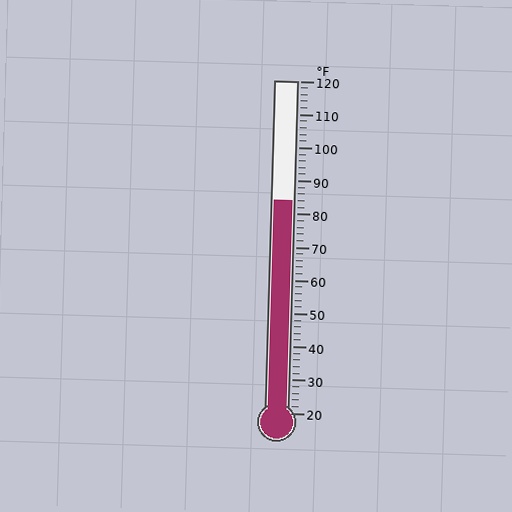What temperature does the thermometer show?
The thermometer shows approximately 84°F.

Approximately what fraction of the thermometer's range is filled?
The thermometer is filled to approximately 65% of its range.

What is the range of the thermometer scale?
The thermometer scale ranges from 20°F to 120°F.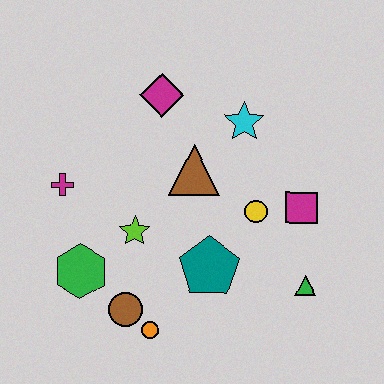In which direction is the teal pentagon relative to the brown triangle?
The teal pentagon is below the brown triangle.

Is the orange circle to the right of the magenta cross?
Yes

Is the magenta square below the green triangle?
No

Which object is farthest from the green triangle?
The magenta cross is farthest from the green triangle.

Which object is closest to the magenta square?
The yellow circle is closest to the magenta square.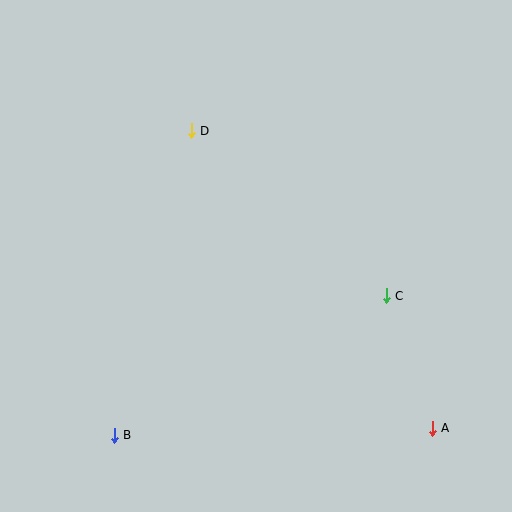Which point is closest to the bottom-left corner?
Point B is closest to the bottom-left corner.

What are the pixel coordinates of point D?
Point D is at (191, 131).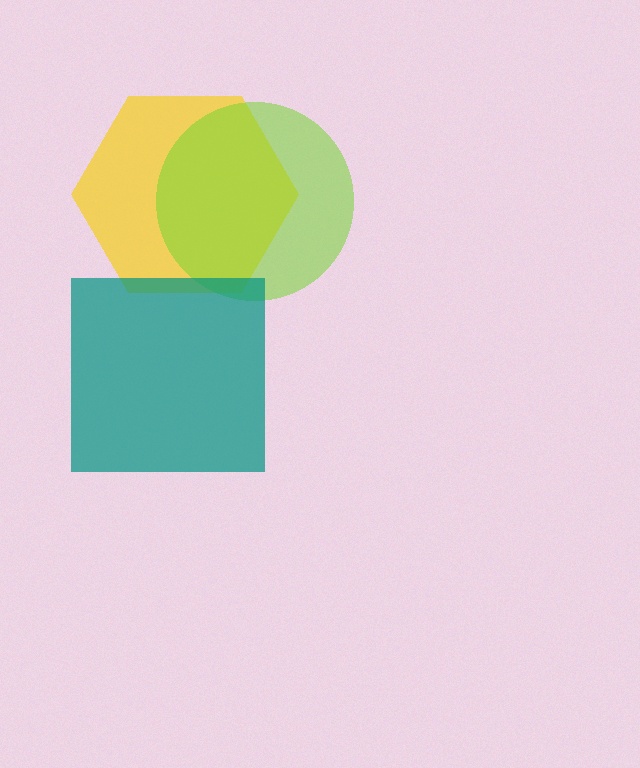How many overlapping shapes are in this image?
There are 3 overlapping shapes in the image.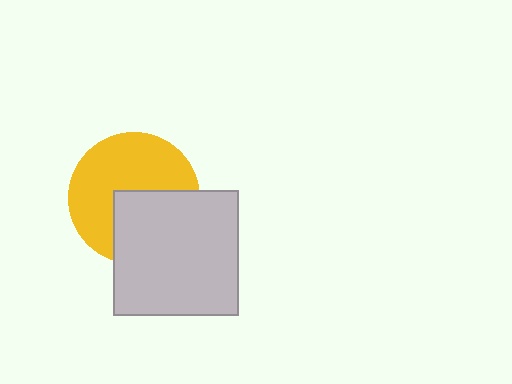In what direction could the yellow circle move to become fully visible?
The yellow circle could move toward the upper-left. That would shift it out from behind the light gray square entirely.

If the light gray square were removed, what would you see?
You would see the complete yellow circle.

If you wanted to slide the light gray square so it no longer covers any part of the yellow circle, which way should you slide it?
Slide it toward the lower-right — that is the most direct way to separate the two shapes.